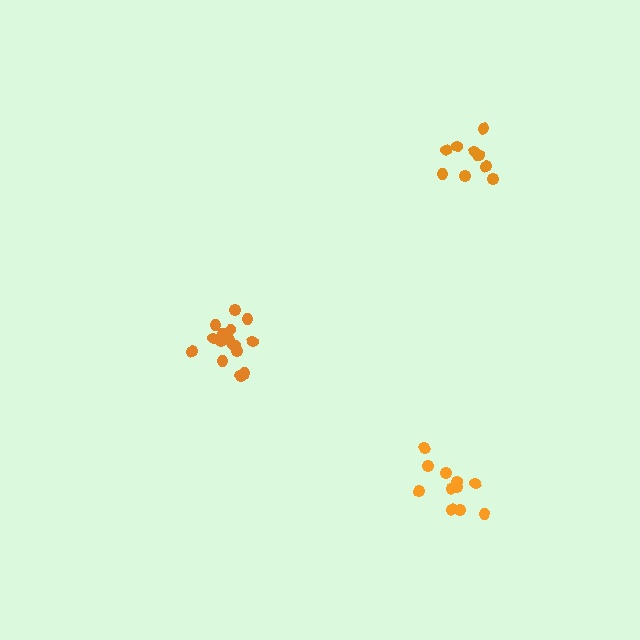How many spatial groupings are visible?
There are 3 spatial groupings.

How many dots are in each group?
Group 1: 16 dots, Group 2: 11 dots, Group 3: 10 dots (37 total).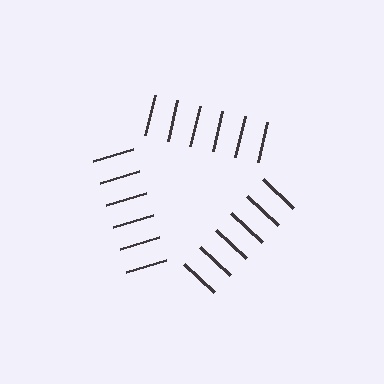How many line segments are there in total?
18 — 6 along each of the 3 edges.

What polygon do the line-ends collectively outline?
An illusory triangle — the line segments terminate on its edges but no continuous stroke is drawn.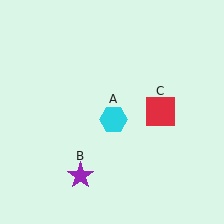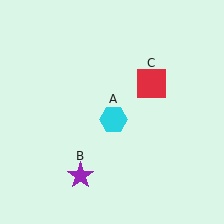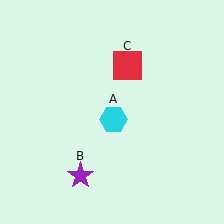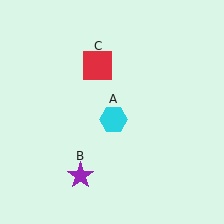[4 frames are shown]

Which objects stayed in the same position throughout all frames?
Cyan hexagon (object A) and purple star (object B) remained stationary.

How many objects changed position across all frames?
1 object changed position: red square (object C).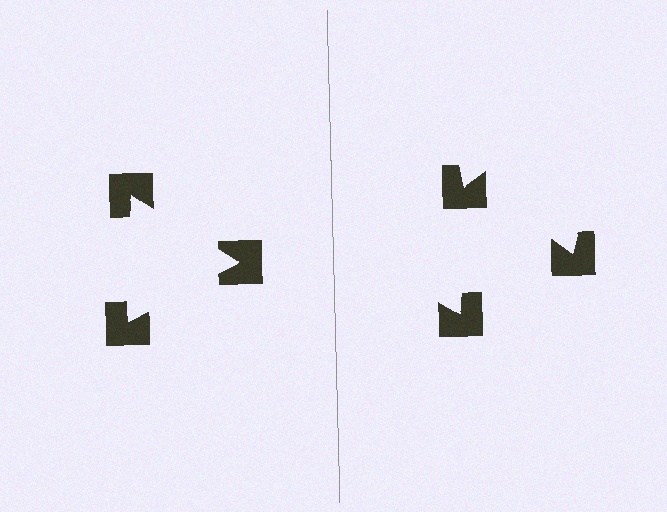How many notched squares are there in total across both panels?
6 — 3 on each side.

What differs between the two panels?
The notched squares are positioned identically on both sides; only the wedge orientations differ. On the left they align to a triangle; on the right they are misaligned.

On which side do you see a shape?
An illusory triangle appears on the left side. On the right side the wedge cuts are rotated, so no coherent shape forms.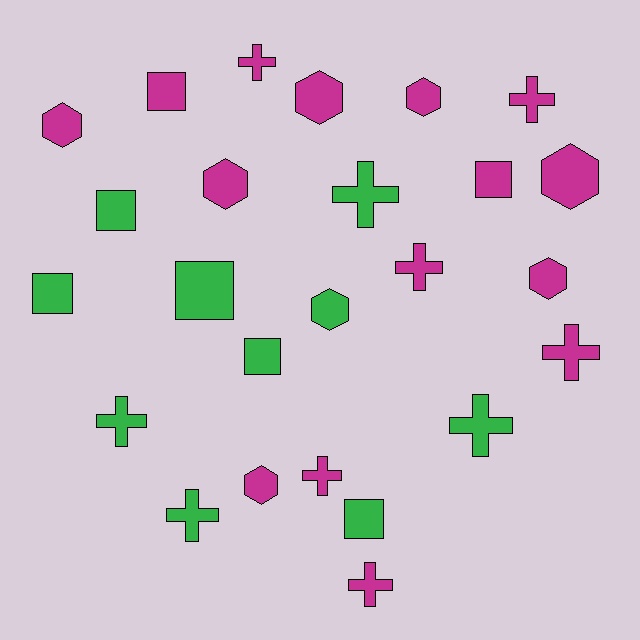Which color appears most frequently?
Magenta, with 15 objects.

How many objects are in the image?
There are 25 objects.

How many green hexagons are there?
There is 1 green hexagon.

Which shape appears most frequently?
Cross, with 10 objects.